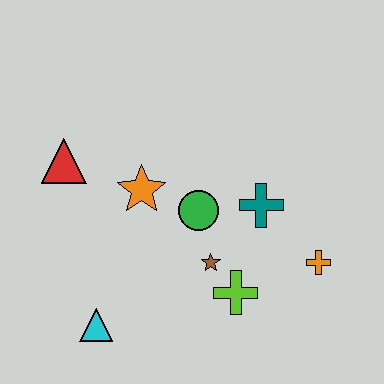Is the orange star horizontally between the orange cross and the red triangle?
Yes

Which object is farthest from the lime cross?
The red triangle is farthest from the lime cross.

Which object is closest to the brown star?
The lime cross is closest to the brown star.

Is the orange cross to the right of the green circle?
Yes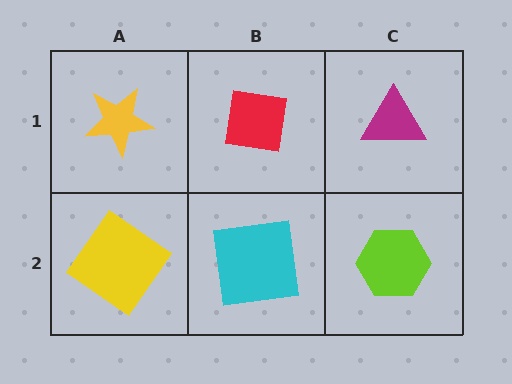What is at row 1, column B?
A red square.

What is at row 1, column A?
A yellow star.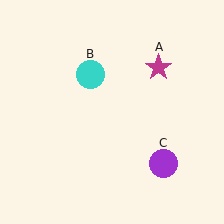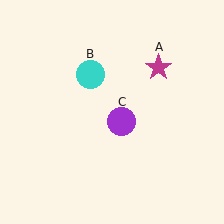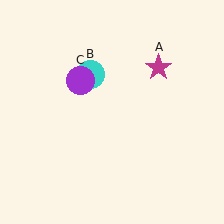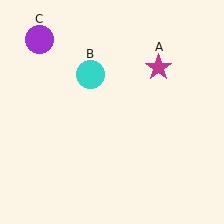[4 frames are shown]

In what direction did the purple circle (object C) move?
The purple circle (object C) moved up and to the left.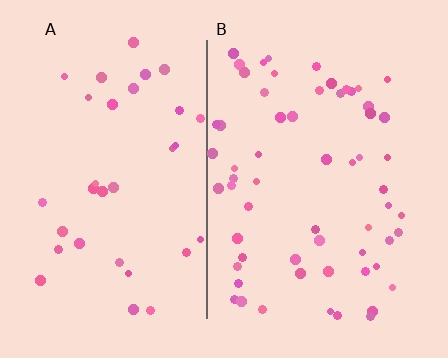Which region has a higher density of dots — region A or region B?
B (the right).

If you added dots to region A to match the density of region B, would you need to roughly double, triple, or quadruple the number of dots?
Approximately double.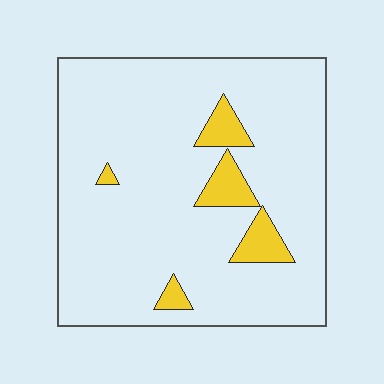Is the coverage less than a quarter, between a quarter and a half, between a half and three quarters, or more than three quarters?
Less than a quarter.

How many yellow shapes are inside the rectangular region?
5.